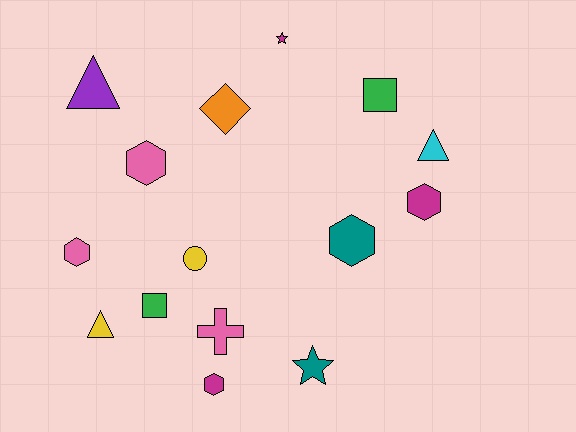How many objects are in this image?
There are 15 objects.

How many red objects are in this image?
There are no red objects.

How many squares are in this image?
There are 2 squares.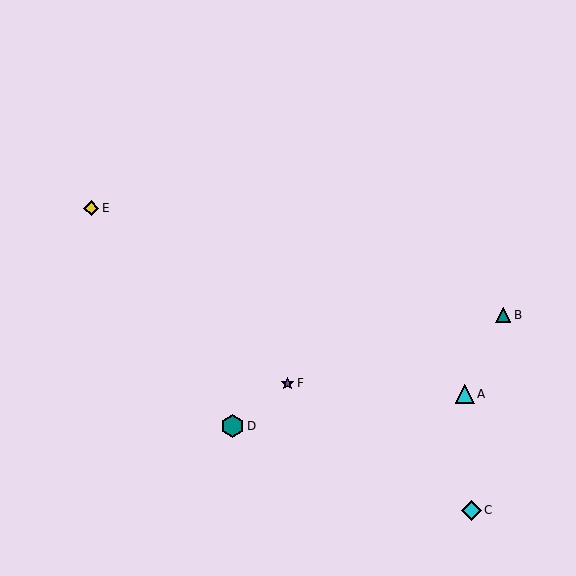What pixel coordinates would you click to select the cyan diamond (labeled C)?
Click at (472, 510) to select the cyan diamond C.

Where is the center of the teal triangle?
The center of the teal triangle is at (503, 315).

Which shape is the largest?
The teal hexagon (labeled D) is the largest.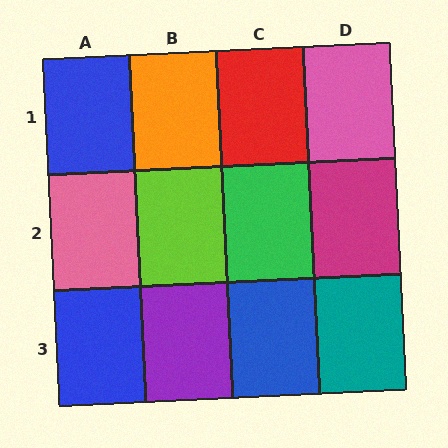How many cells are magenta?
1 cell is magenta.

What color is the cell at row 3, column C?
Blue.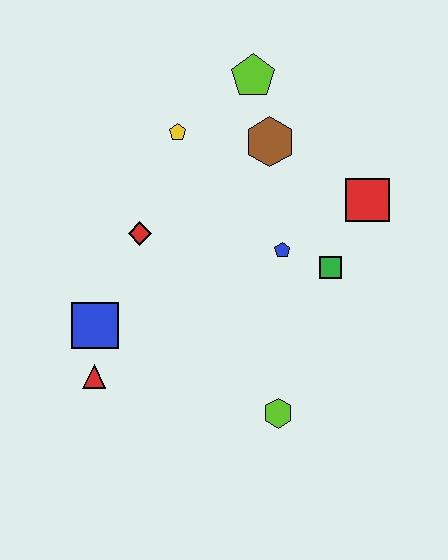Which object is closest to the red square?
The green square is closest to the red square.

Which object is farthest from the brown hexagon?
The red triangle is farthest from the brown hexagon.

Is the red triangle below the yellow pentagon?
Yes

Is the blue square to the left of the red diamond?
Yes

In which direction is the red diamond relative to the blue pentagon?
The red diamond is to the left of the blue pentagon.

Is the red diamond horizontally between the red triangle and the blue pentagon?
Yes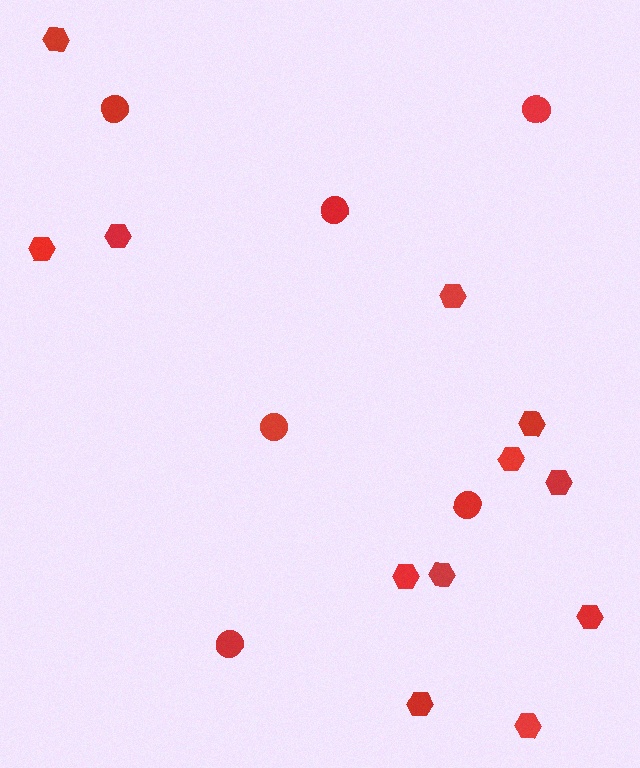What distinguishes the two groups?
There are 2 groups: one group of circles (6) and one group of hexagons (12).